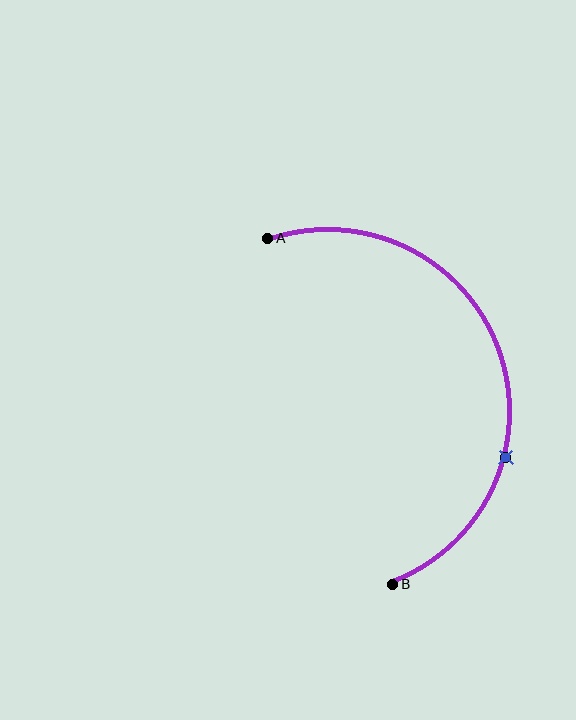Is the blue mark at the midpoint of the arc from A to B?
No. The blue mark lies on the arc but is closer to endpoint B. The arc midpoint would be at the point on the curve equidistant along the arc from both A and B.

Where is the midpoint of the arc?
The arc midpoint is the point on the curve farthest from the straight line joining A and B. It sits to the right of that line.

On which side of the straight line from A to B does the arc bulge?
The arc bulges to the right of the straight line connecting A and B.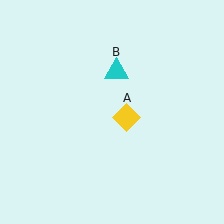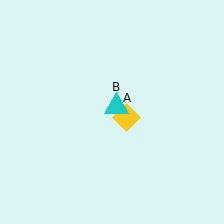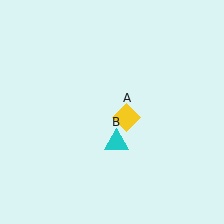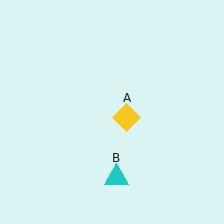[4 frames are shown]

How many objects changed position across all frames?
1 object changed position: cyan triangle (object B).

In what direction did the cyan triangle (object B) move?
The cyan triangle (object B) moved down.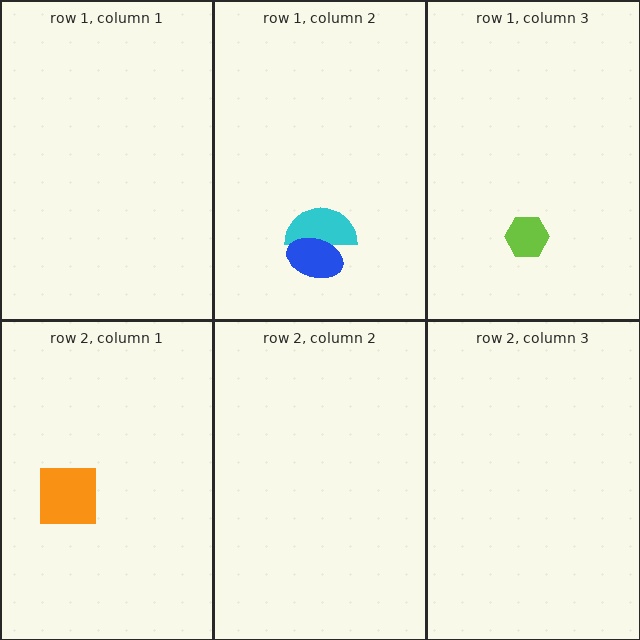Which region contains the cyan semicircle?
The row 1, column 2 region.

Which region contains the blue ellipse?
The row 1, column 2 region.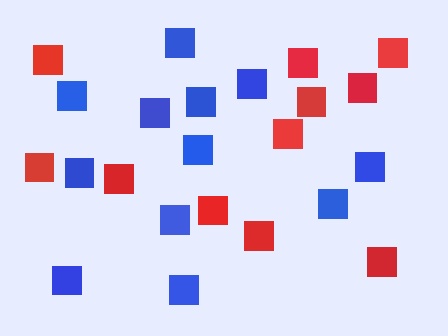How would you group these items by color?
There are 2 groups: one group of red squares (11) and one group of blue squares (12).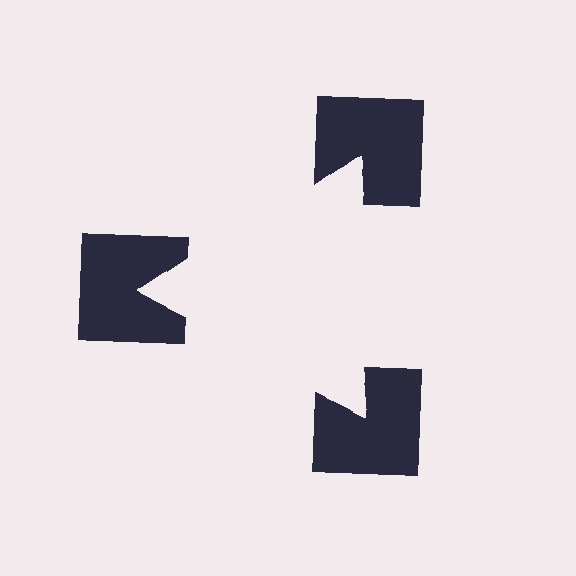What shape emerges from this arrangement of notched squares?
An illusory triangle — its edges are inferred from the aligned wedge cuts in the notched squares, not physically drawn.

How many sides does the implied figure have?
3 sides.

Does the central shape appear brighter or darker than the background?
It typically appears slightly brighter than the background, even though no actual brightness change is drawn.